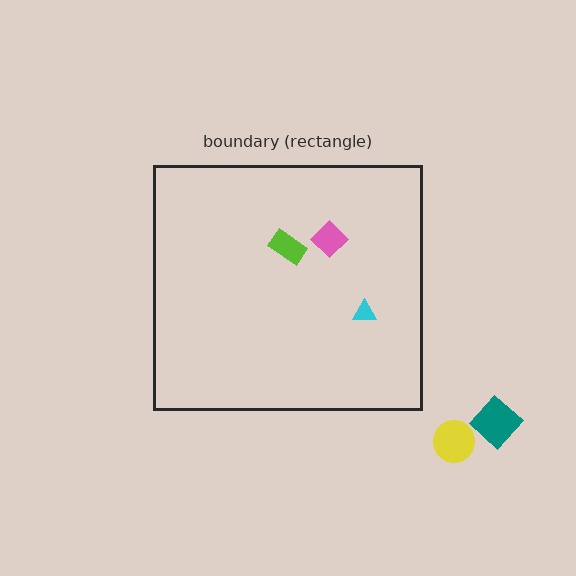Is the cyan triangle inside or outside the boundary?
Inside.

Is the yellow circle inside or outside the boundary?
Outside.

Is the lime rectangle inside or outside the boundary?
Inside.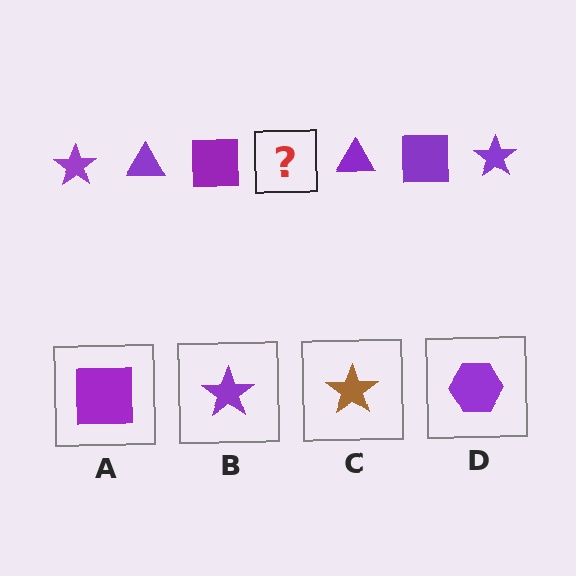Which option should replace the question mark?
Option B.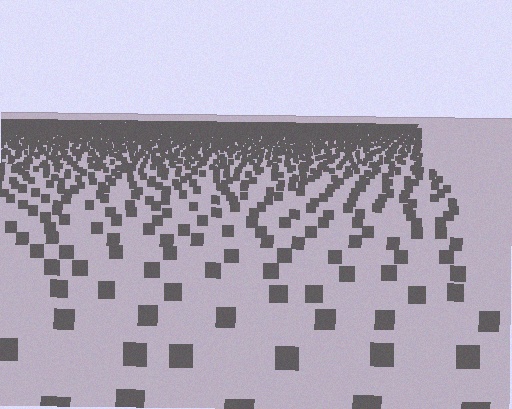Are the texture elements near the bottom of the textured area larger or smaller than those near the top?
Larger. Near the bottom, elements are closer to the viewer and appear at a bigger on-screen size.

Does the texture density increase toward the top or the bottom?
Density increases toward the top.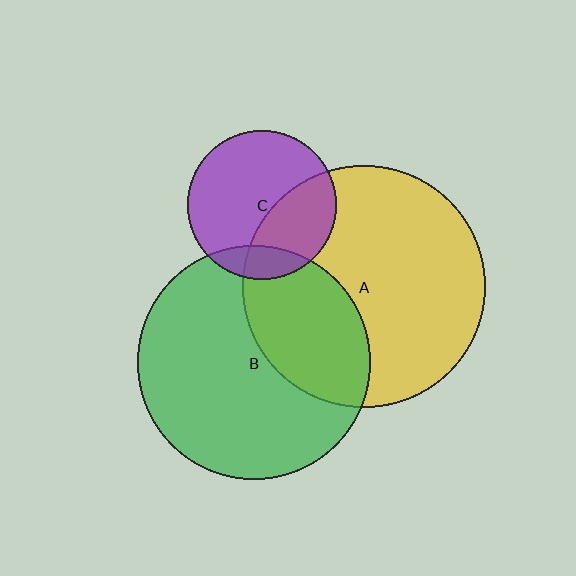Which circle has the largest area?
Circle A (yellow).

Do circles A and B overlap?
Yes.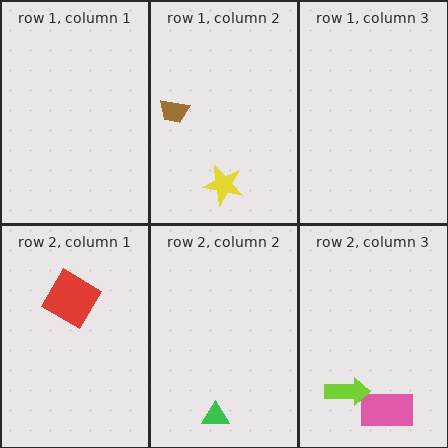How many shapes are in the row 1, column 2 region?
2.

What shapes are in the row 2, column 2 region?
The green triangle.